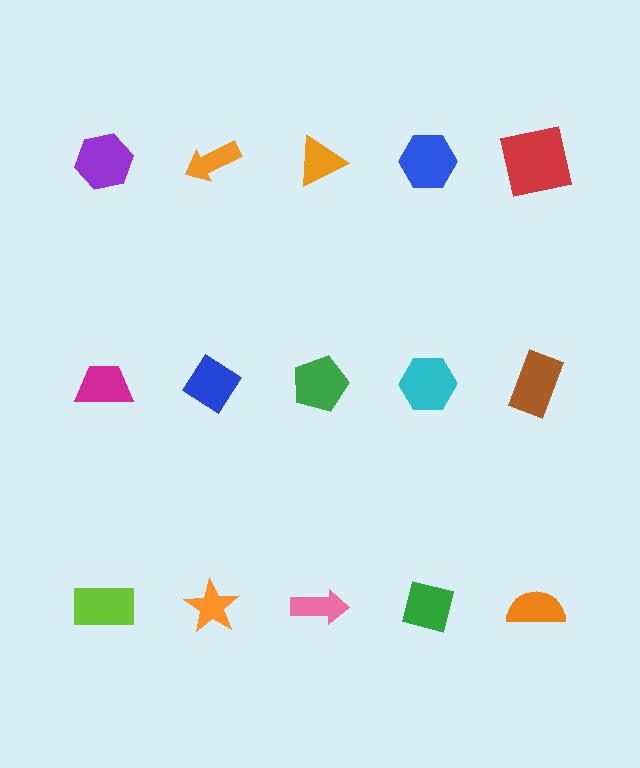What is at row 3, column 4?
A green square.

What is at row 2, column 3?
A green pentagon.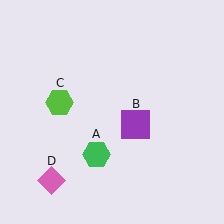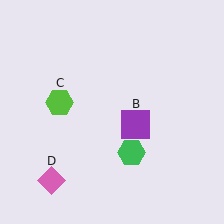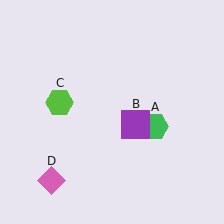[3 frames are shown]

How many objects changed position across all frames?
1 object changed position: green hexagon (object A).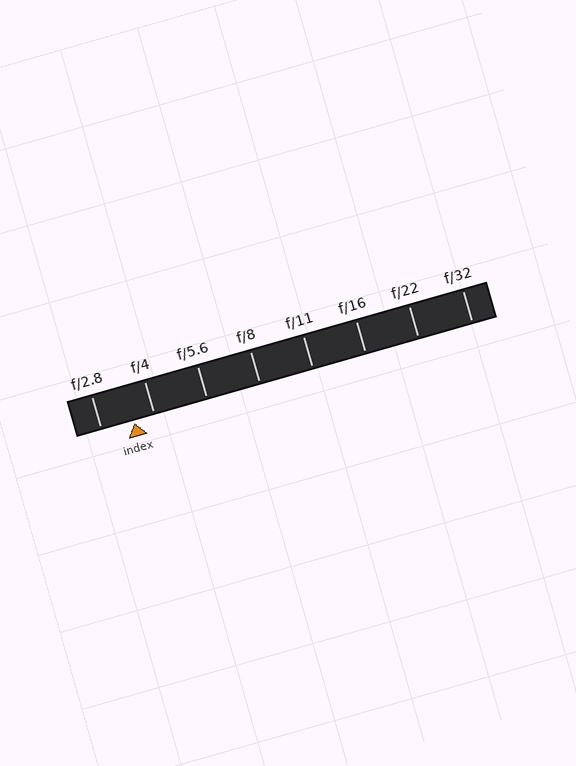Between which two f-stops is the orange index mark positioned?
The index mark is between f/2.8 and f/4.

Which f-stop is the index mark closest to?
The index mark is closest to f/4.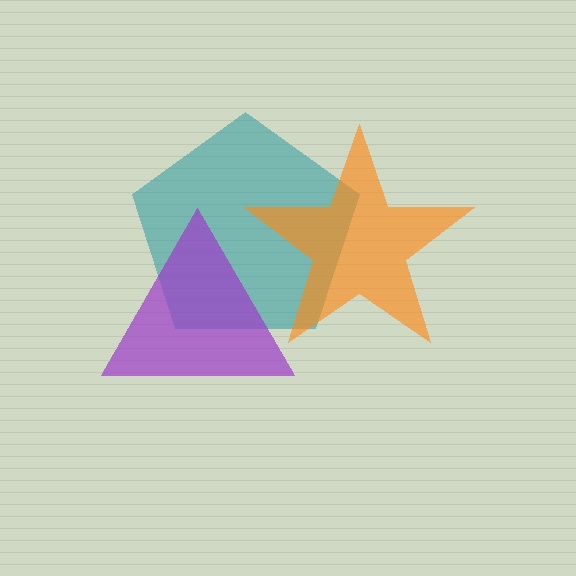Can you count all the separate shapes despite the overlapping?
Yes, there are 3 separate shapes.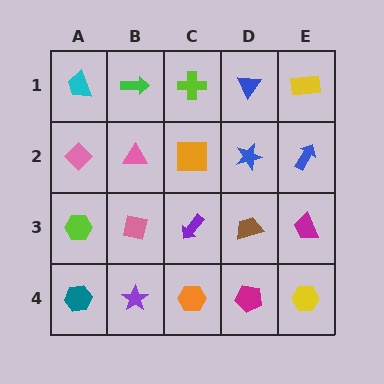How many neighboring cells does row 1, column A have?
2.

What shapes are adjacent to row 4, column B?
A pink square (row 3, column B), a teal hexagon (row 4, column A), an orange hexagon (row 4, column C).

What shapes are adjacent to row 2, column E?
A yellow rectangle (row 1, column E), a magenta trapezoid (row 3, column E), a blue star (row 2, column D).